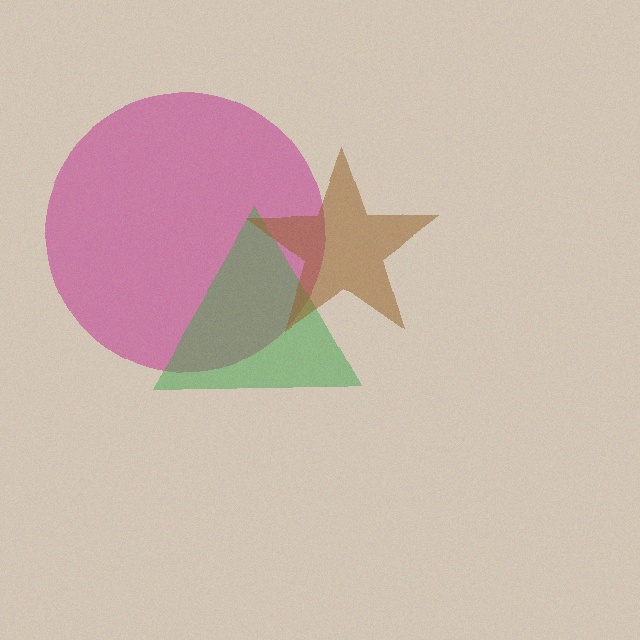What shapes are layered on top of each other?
The layered shapes are: a magenta circle, a green triangle, a brown star.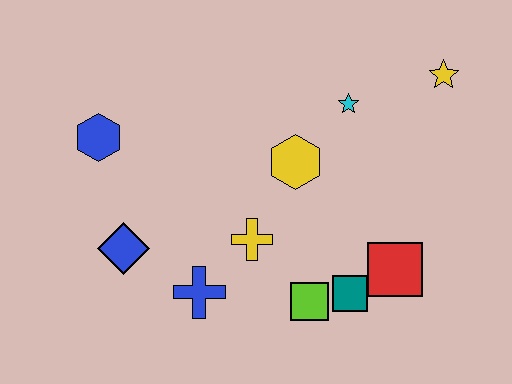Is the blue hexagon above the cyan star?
No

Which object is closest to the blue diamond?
The blue cross is closest to the blue diamond.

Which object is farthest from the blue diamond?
The yellow star is farthest from the blue diamond.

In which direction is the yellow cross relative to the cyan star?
The yellow cross is below the cyan star.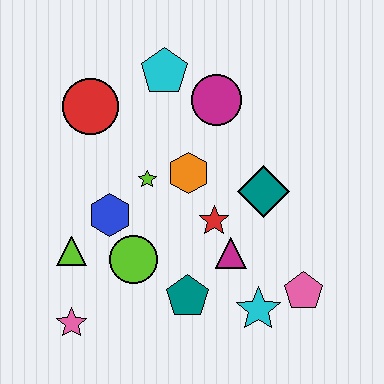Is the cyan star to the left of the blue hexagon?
No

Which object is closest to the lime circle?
The blue hexagon is closest to the lime circle.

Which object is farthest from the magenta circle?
The pink star is farthest from the magenta circle.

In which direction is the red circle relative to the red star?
The red circle is to the left of the red star.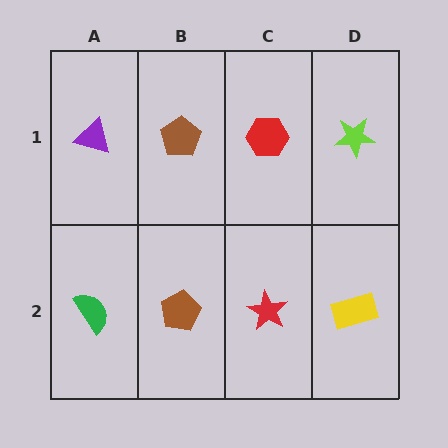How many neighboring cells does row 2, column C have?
3.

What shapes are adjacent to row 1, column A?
A green semicircle (row 2, column A), a brown pentagon (row 1, column B).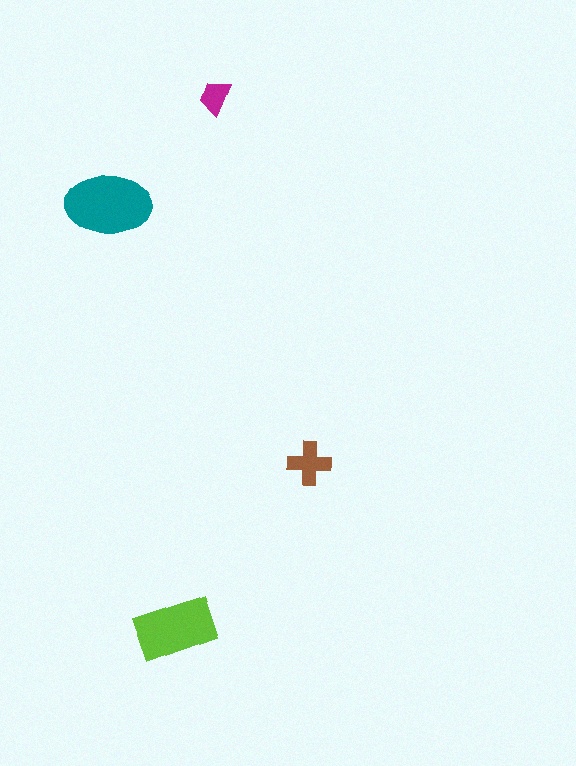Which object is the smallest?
The magenta trapezoid.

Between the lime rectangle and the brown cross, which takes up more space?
The lime rectangle.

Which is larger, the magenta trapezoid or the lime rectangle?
The lime rectangle.